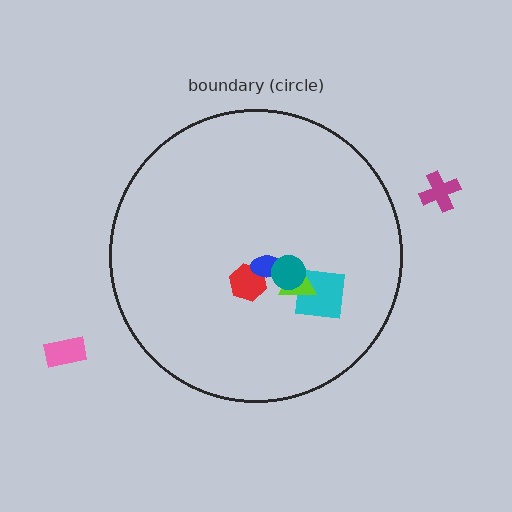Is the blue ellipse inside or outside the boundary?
Inside.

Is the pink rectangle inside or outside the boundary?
Outside.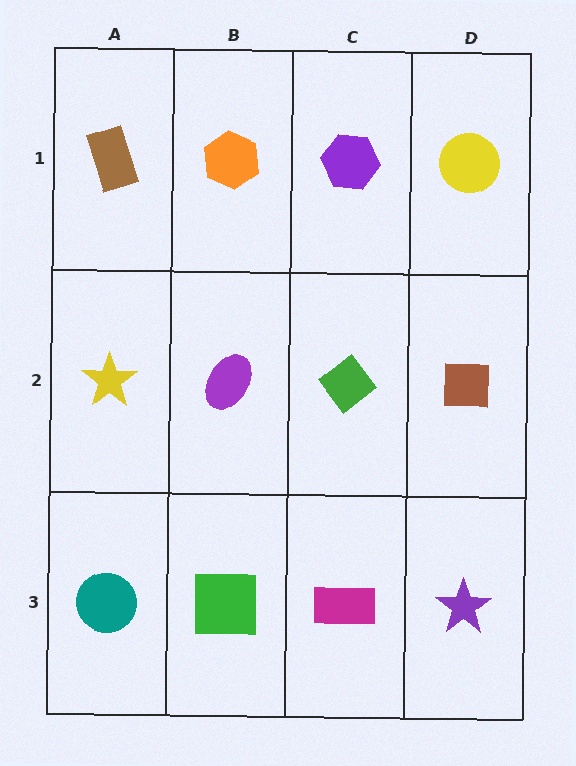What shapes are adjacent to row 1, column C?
A green diamond (row 2, column C), an orange hexagon (row 1, column B), a yellow circle (row 1, column D).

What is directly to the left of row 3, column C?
A green square.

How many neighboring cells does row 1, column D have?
2.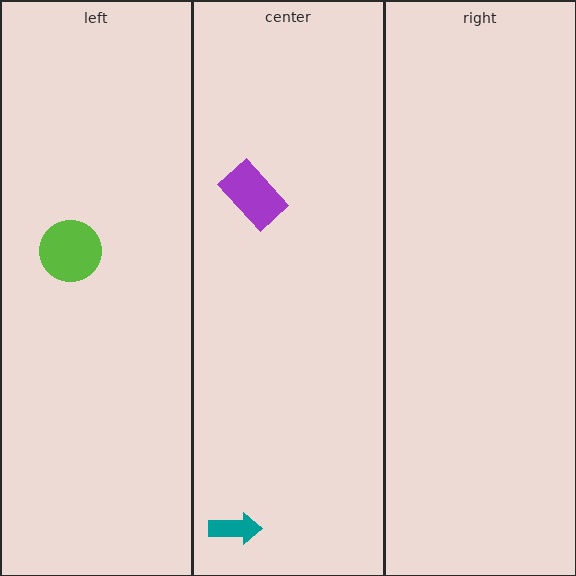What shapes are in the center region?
The purple rectangle, the teal arrow.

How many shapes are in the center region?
2.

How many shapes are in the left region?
1.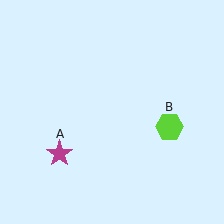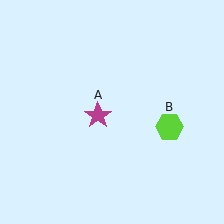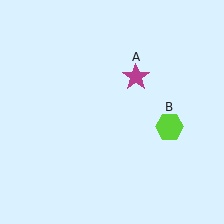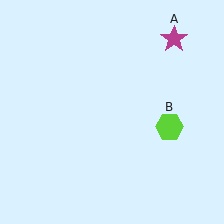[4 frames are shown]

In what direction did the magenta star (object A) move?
The magenta star (object A) moved up and to the right.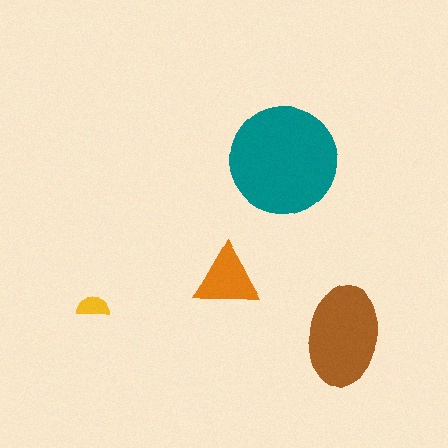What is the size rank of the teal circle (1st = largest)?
1st.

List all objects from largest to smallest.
The teal circle, the brown ellipse, the orange triangle, the yellow semicircle.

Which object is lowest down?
The brown ellipse is bottommost.